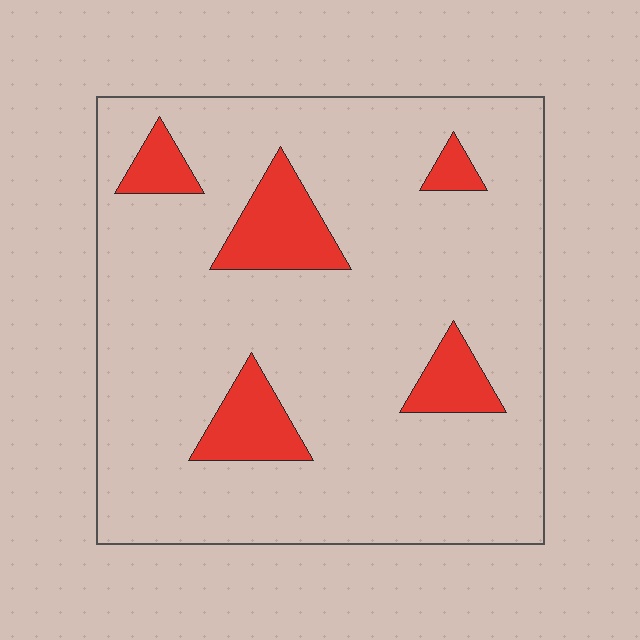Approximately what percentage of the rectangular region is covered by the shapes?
Approximately 15%.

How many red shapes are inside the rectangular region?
5.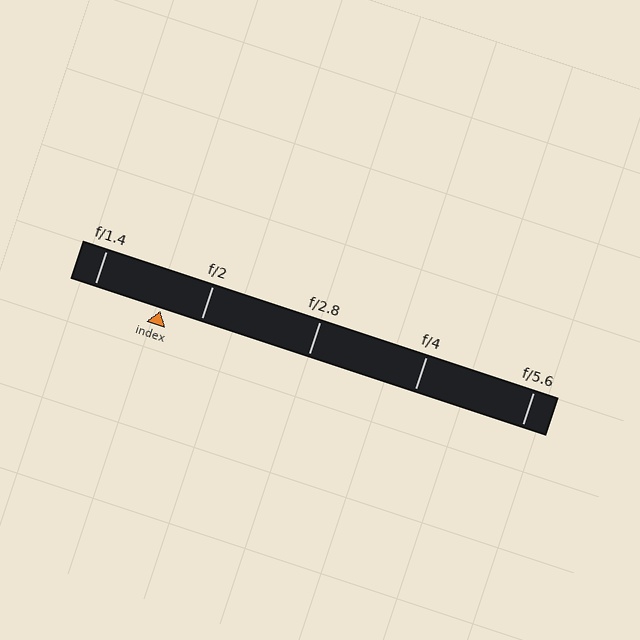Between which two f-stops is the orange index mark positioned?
The index mark is between f/1.4 and f/2.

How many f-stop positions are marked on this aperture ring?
There are 5 f-stop positions marked.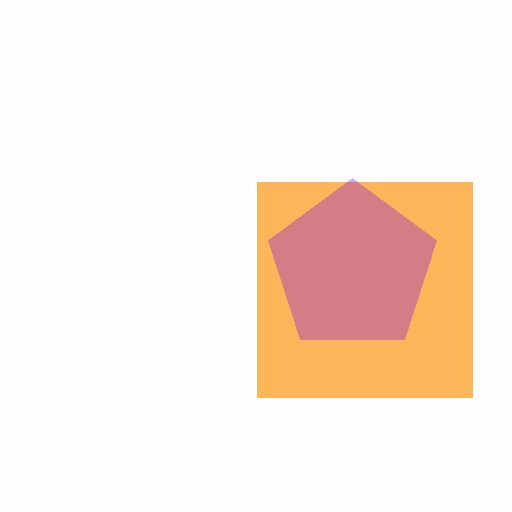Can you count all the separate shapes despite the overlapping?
Yes, there are 2 separate shapes.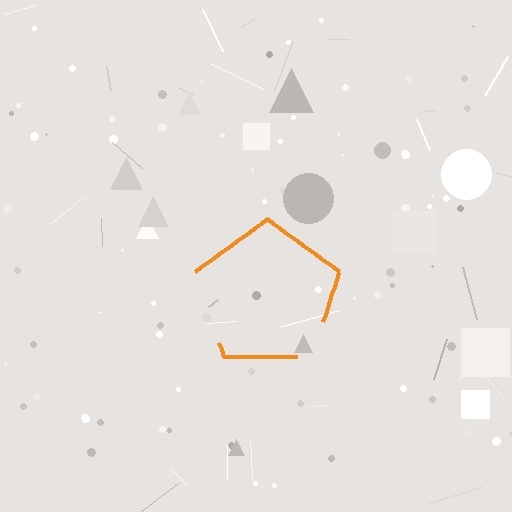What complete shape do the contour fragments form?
The contour fragments form a pentagon.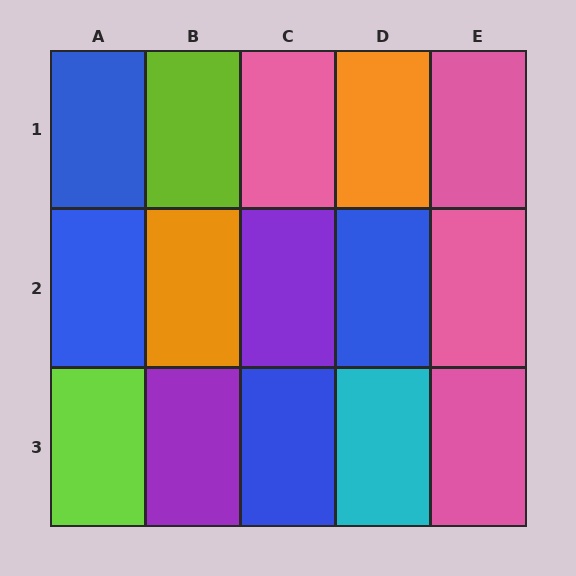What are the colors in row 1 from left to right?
Blue, lime, pink, orange, pink.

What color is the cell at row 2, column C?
Purple.